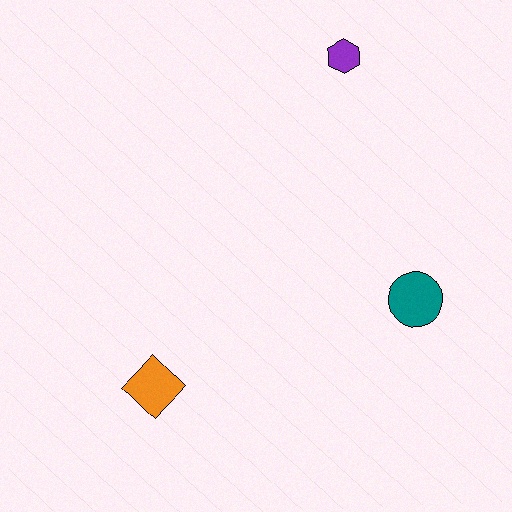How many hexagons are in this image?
There is 1 hexagon.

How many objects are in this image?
There are 3 objects.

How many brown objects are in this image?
There are no brown objects.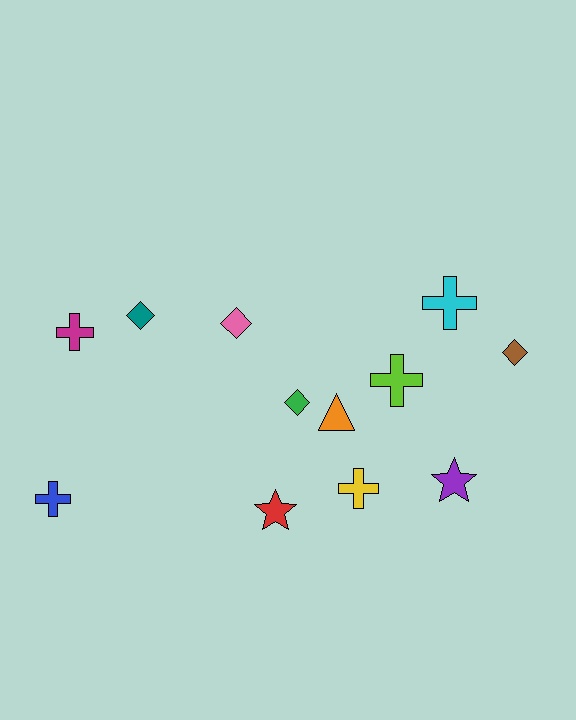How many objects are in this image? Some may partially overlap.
There are 12 objects.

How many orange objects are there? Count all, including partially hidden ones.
There is 1 orange object.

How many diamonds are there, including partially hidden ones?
There are 4 diamonds.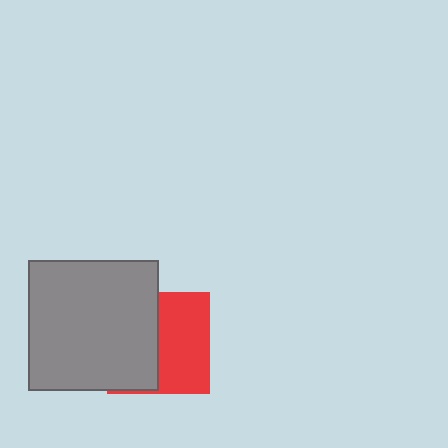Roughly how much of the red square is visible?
About half of it is visible (roughly 50%).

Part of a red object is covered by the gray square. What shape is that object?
It is a square.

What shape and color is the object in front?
The object in front is a gray square.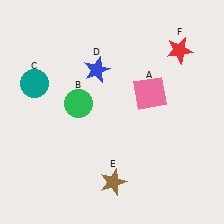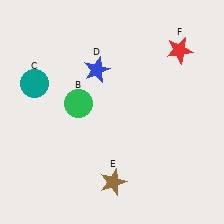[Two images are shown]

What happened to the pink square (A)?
The pink square (A) was removed in Image 2. It was in the top-right area of Image 1.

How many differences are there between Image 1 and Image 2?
There is 1 difference between the two images.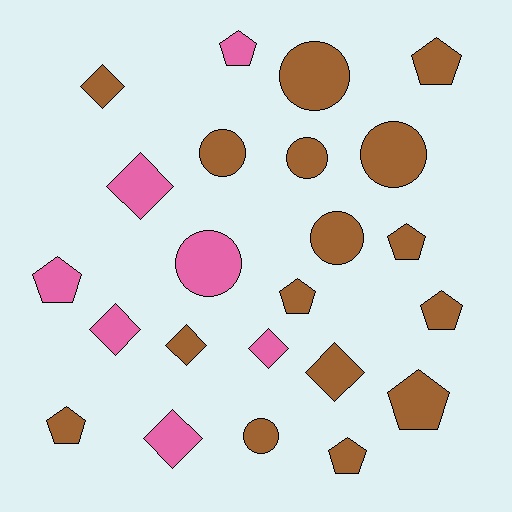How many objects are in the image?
There are 23 objects.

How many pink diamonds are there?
There are 4 pink diamonds.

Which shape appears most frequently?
Pentagon, with 9 objects.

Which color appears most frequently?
Brown, with 16 objects.